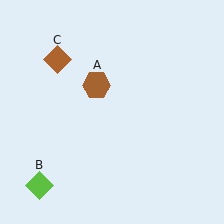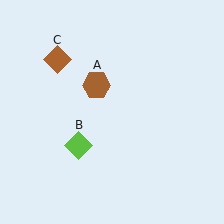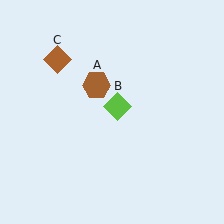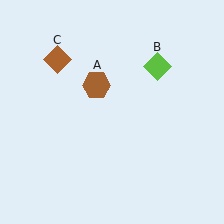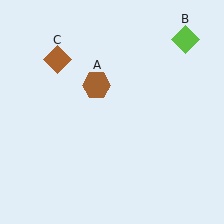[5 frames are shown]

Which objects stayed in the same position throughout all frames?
Brown hexagon (object A) and brown diamond (object C) remained stationary.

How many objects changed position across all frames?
1 object changed position: lime diamond (object B).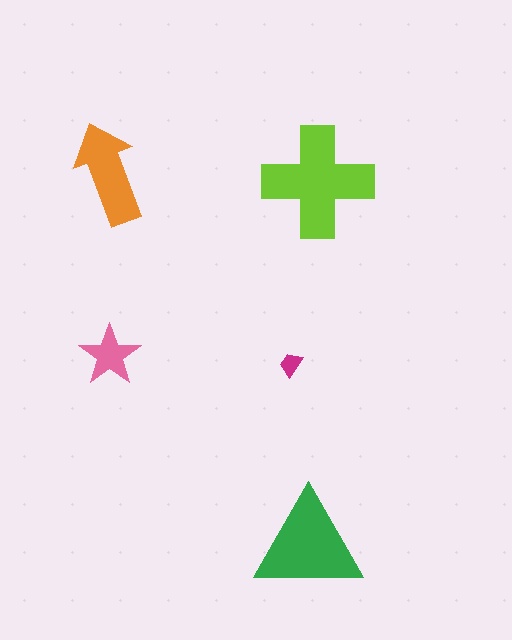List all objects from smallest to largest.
The magenta trapezoid, the pink star, the orange arrow, the green triangle, the lime cross.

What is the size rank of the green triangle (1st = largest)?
2nd.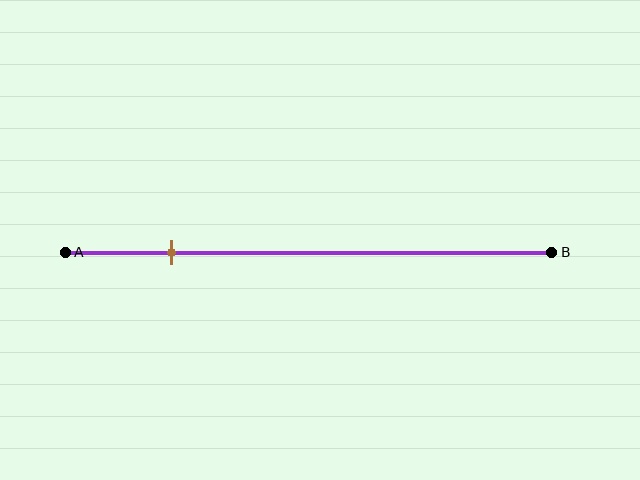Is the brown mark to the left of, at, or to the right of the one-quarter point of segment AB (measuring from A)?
The brown mark is to the left of the one-quarter point of segment AB.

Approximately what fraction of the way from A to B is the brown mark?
The brown mark is approximately 20% of the way from A to B.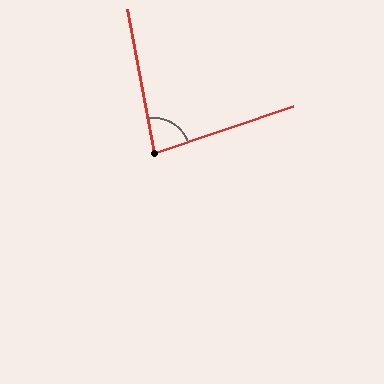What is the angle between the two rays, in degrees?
Approximately 82 degrees.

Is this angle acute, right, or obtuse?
It is acute.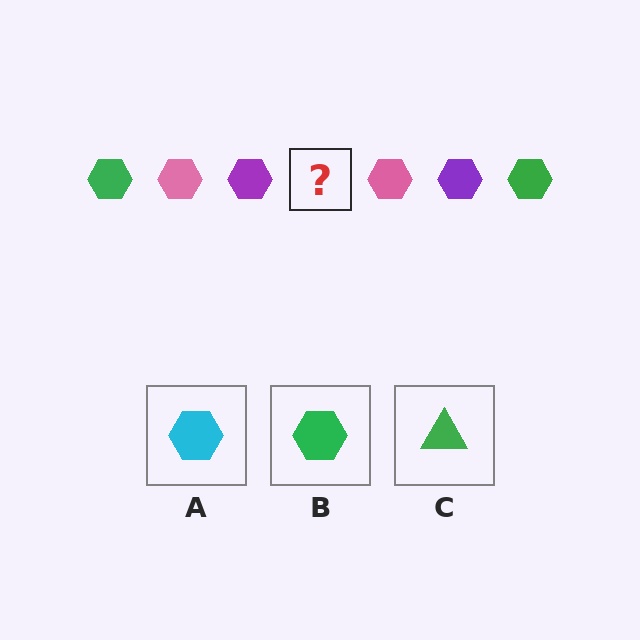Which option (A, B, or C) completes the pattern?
B.